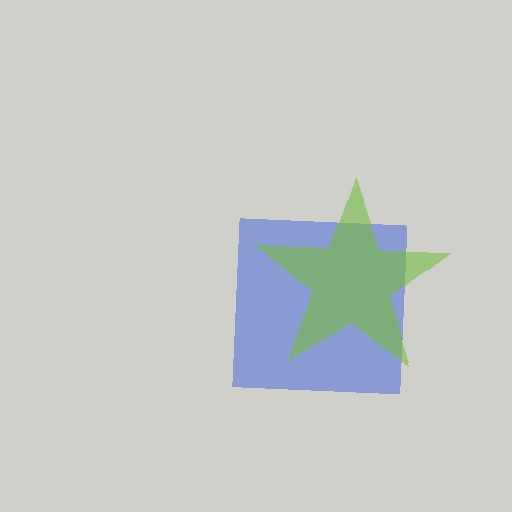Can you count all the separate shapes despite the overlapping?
Yes, there are 2 separate shapes.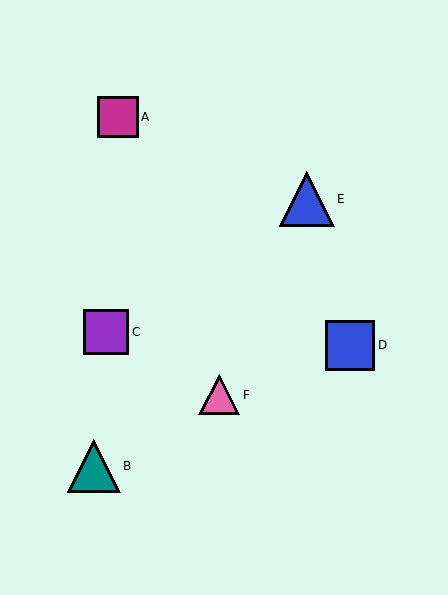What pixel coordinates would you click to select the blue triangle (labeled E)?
Click at (307, 199) to select the blue triangle E.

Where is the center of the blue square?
The center of the blue square is at (350, 345).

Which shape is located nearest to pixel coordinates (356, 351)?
The blue square (labeled D) at (350, 345) is nearest to that location.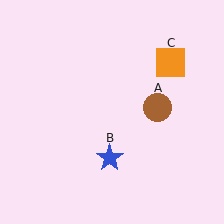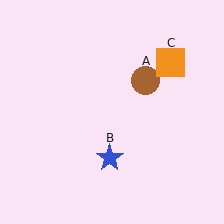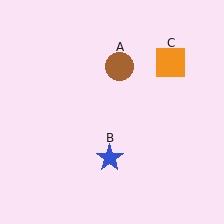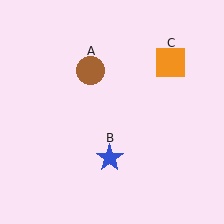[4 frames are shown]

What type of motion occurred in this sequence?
The brown circle (object A) rotated counterclockwise around the center of the scene.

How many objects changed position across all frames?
1 object changed position: brown circle (object A).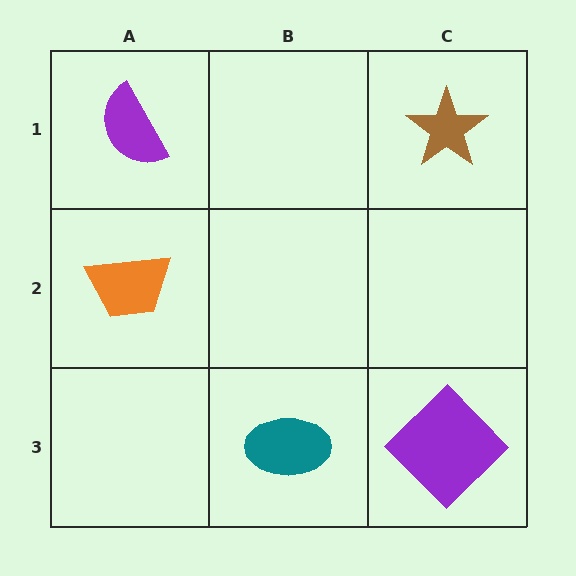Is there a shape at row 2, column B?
No, that cell is empty.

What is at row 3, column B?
A teal ellipse.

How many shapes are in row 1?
2 shapes.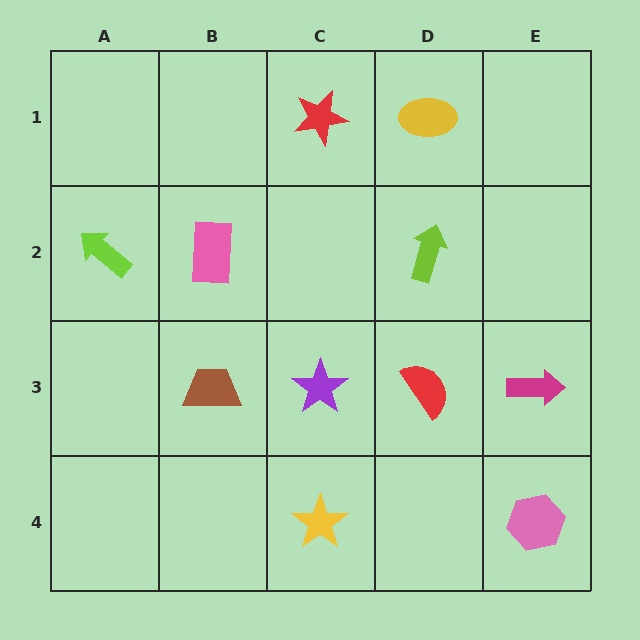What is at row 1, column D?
A yellow ellipse.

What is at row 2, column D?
A lime arrow.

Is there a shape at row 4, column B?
No, that cell is empty.